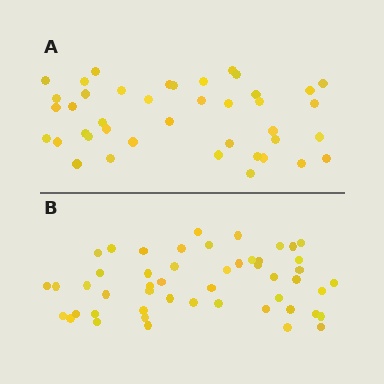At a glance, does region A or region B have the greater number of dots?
Region B (the bottom region) has more dots.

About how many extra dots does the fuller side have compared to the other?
Region B has roughly 8 or so more dots than region A.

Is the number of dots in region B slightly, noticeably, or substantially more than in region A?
Region B has only slightly more — the two regions are fairly close. The ratio is roughly 1.2 to 1.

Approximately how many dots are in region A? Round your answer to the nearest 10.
About 40 dots. (The exact count is 41, which rounds to 40.)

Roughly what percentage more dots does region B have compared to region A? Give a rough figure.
About 20% more.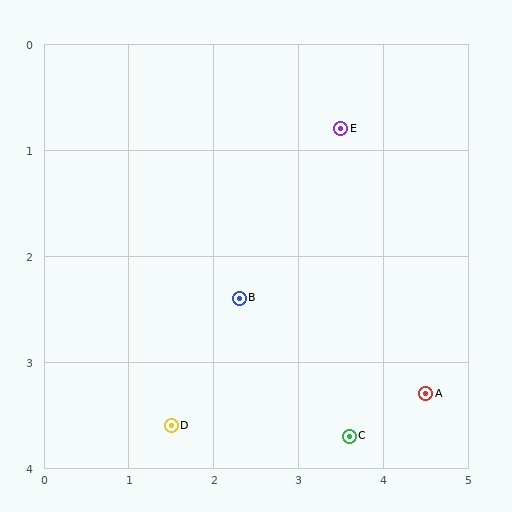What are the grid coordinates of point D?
Point D is at approximately (1.5, 3.6).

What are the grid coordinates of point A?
Point A is at approximately (4.5, 3.3).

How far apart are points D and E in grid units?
Points D and E are about 3.4 grid units apart.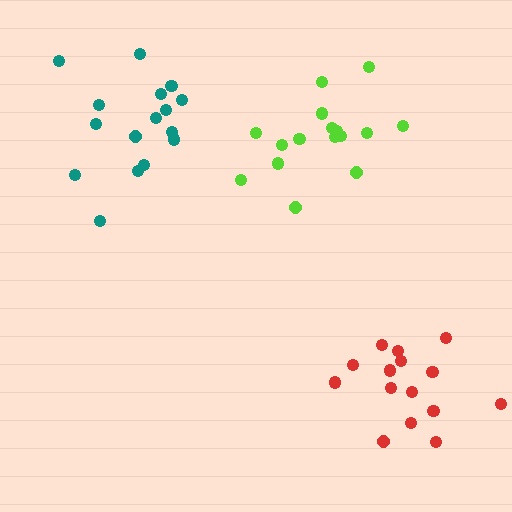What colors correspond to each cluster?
The clusters are colored: teal, lime, red.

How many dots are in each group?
Group 1: 16 dots, Group 2: 16 dots, Group 3: 15 dots (47 total).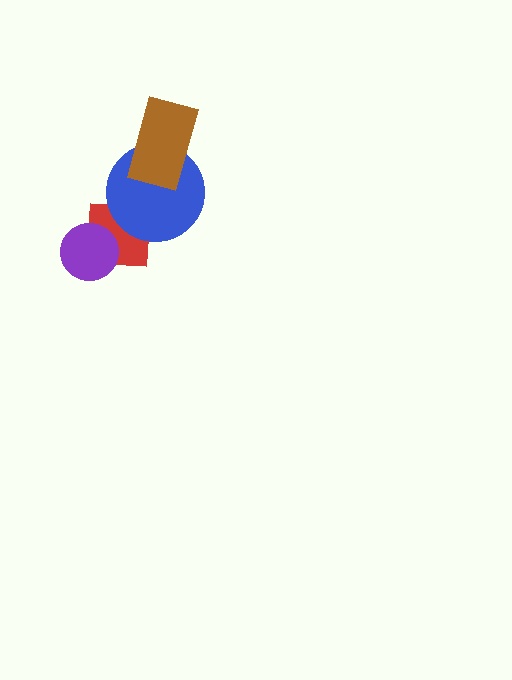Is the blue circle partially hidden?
Yes, it is partially covered by another shape.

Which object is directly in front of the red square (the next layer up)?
The purple circle is directly in front of the red square.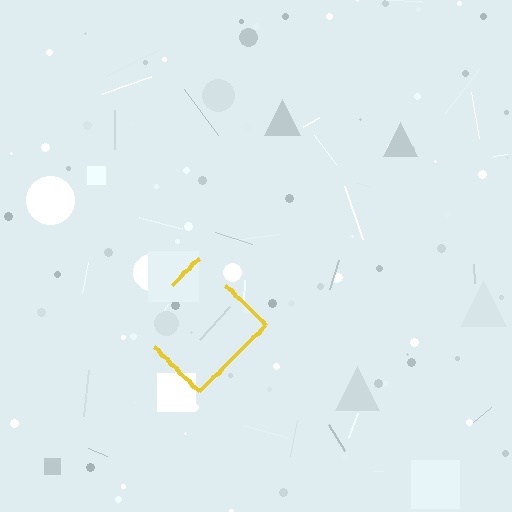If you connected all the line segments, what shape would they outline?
They would outline a diamond.